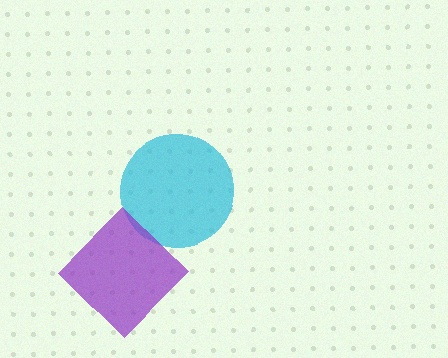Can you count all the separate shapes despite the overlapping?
Yes, there are 2 separate shapes.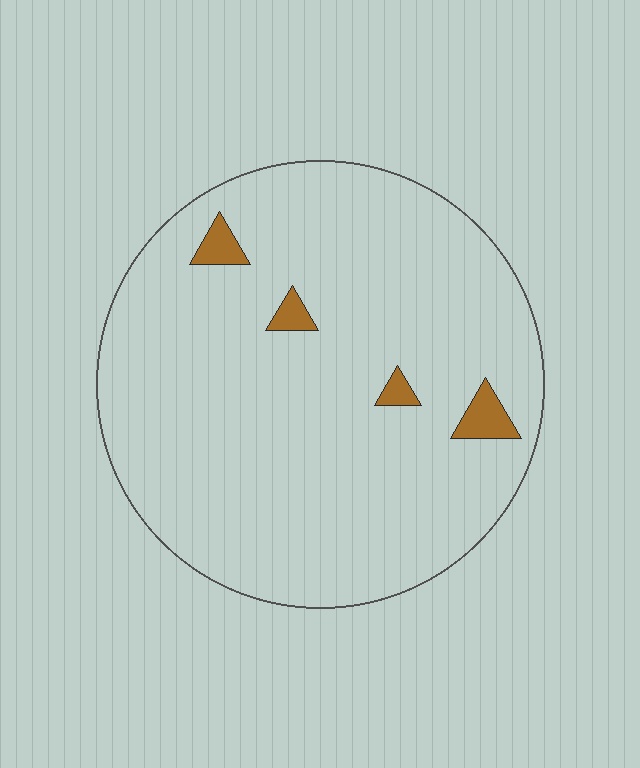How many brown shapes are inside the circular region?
4.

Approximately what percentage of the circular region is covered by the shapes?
Approximately 5%.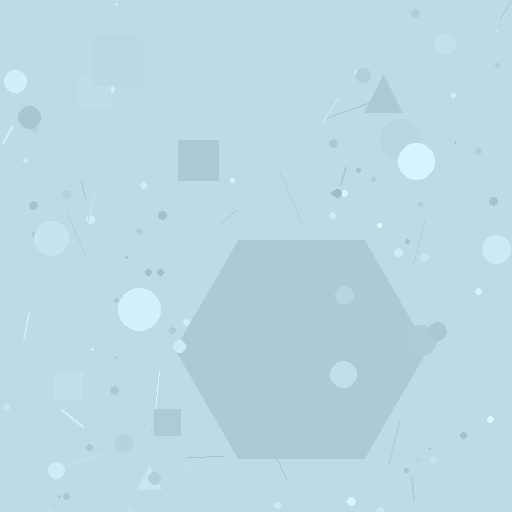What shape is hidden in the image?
A hexagon is hidden in the image.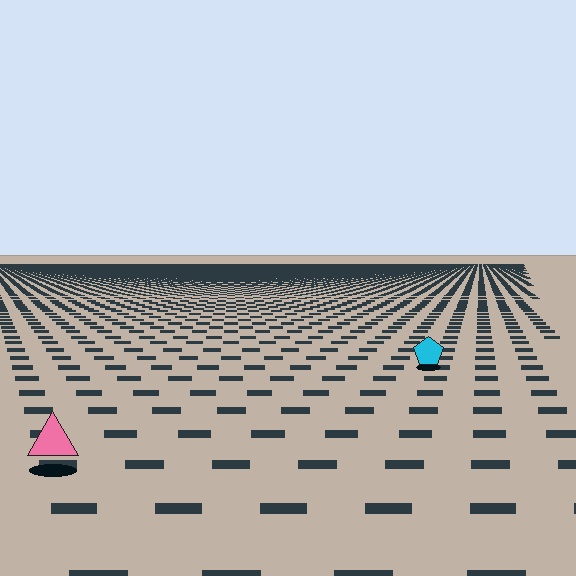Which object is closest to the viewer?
The pink triangle is closest. The texture marks near it are larger and more spread out.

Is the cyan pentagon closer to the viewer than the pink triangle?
No. The pink triangle is closer — you can tell from the texture gradient: the ground texture is coarser near it.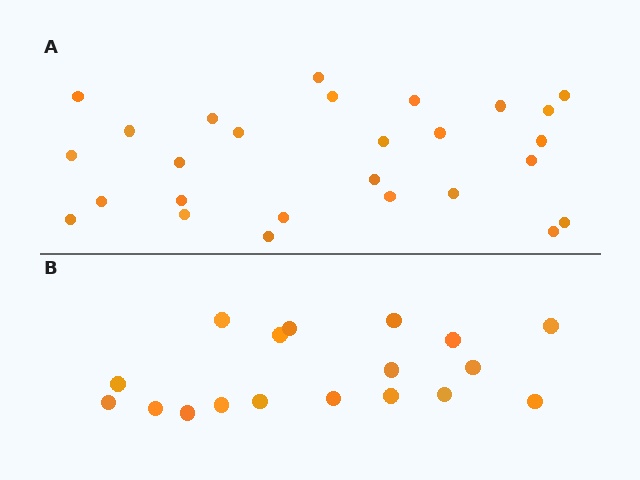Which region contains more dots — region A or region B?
Region A (the top region) has more dots.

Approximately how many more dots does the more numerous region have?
Region A has roughly 8 or so more dots than region B.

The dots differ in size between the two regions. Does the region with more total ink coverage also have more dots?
No. Region B has more total ink coverage because its dots are larger, but region A actually contains more individual dots. Total area can be misleading — the number of items is what matters here.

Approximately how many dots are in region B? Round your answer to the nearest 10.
About 20 dots. (The exact count is 18, which rounds to 20.)